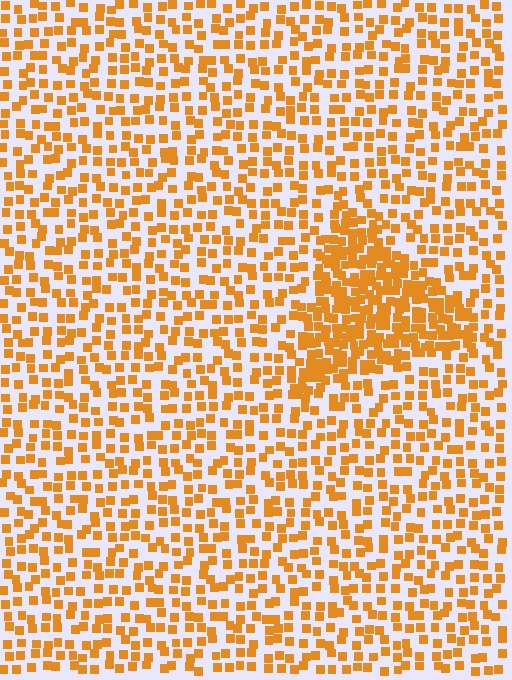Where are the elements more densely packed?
The elements are more densely packed inside the triangle boundary.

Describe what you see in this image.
The image contains small orange elements arranged at two different densities. A triangle-shaped region is visible where the elements are more densely packed than the surrounding area.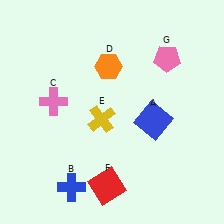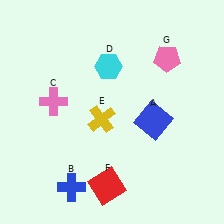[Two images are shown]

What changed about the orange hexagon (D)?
In Image 1, D is orange. In Image 2, it changed to cyan.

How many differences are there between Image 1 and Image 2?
There is 1 difference between the two images.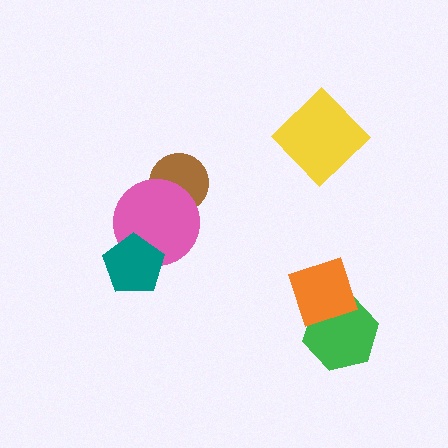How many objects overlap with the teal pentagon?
1 object overlaps with the teal pentagon.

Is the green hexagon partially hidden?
Yes, it is partially covered by another shape.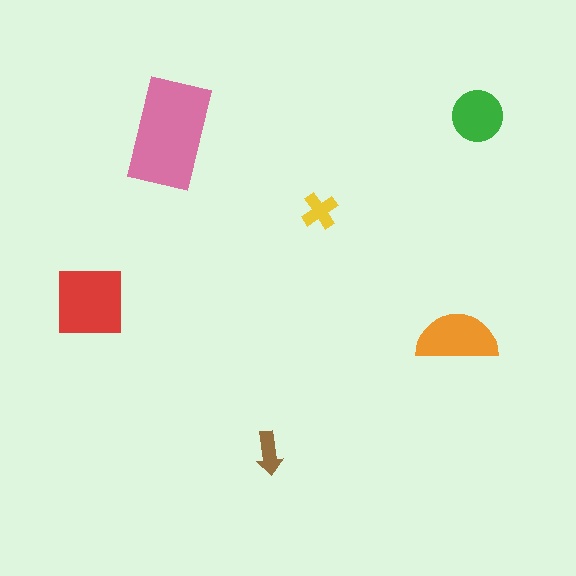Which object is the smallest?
The brown arrow.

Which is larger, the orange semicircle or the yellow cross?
The orange semicircle.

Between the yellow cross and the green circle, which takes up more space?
The green circle.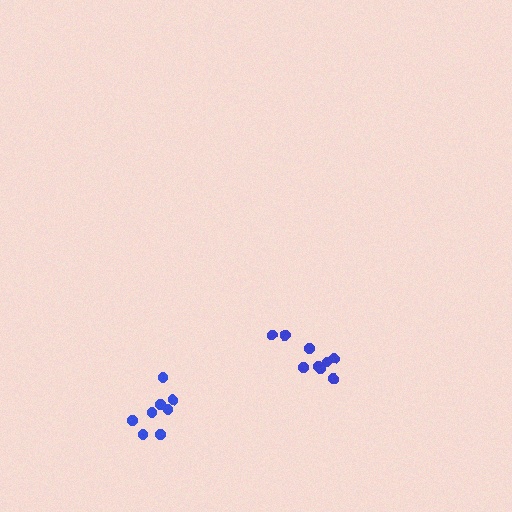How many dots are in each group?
Group 1: 9 dots, Group 2: 8 dots (17 total).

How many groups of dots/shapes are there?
There are 2 groups.